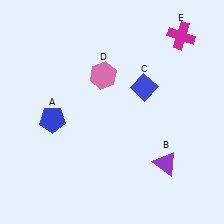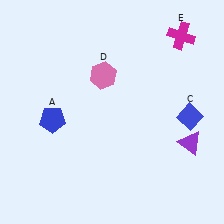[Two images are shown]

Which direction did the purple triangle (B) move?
The purple triangle (B) moved right.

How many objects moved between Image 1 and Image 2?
2 objects moved between the two images.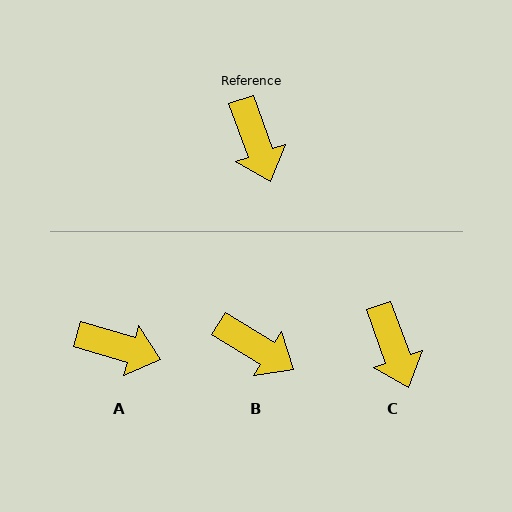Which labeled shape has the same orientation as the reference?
C.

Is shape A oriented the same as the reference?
No, it is off by about 54 degrees.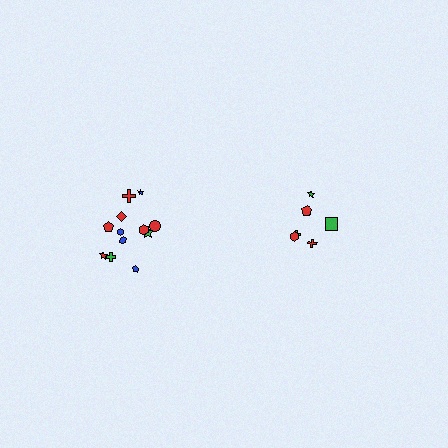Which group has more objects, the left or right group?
The left group.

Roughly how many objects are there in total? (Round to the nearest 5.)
Roughly 20 objects in total.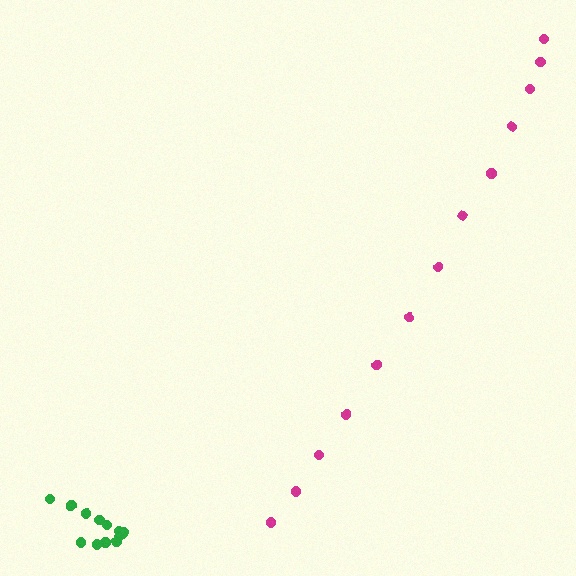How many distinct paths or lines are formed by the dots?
There are 2 distinct paths.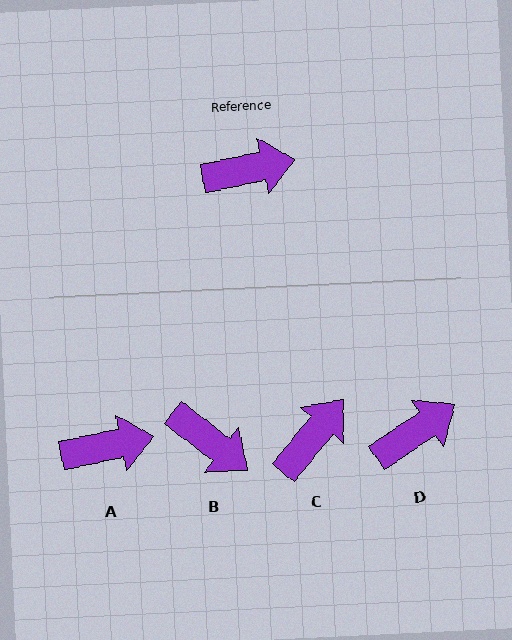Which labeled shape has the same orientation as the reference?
A.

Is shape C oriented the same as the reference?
No, it is off by about 39 degrees.